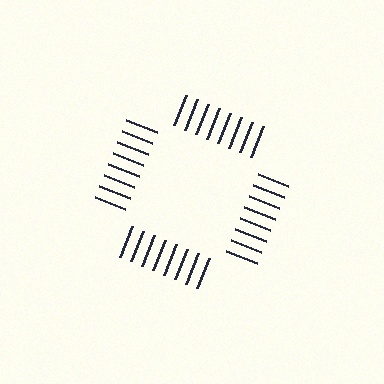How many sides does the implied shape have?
4 sides — the line-ends trace a square.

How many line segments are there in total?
32 — 8 along each of the 4 edges.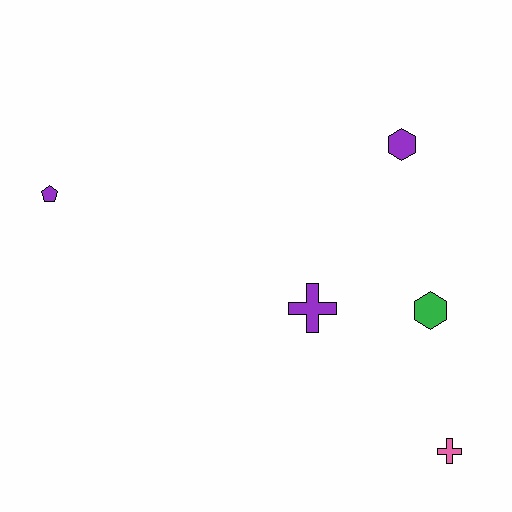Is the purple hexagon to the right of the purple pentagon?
Yes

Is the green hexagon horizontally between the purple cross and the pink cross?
Yes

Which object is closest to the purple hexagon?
The green hexagon is closest to the purple hexagon.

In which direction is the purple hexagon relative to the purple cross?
The purple hexagon is above the purple cross.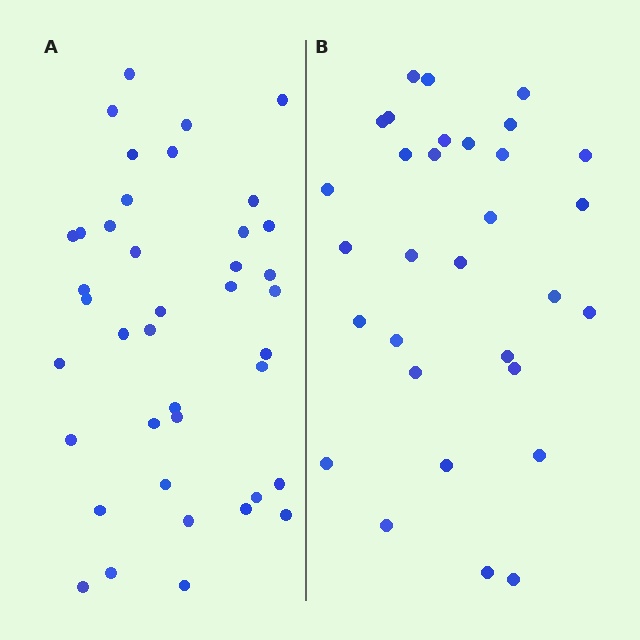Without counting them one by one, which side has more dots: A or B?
Region A (the left region) has more dots.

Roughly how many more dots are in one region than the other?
Region A has roughly 8 or so more dots than region B.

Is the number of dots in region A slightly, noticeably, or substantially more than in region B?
Region A has noticeably more, but not dramatically so. The ratio is roughly 1.3 to 1.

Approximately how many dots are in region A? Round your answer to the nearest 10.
About 40 dots.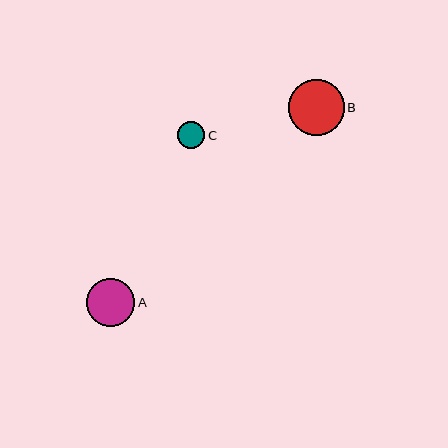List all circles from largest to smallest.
From largest to smallest: B, A, C.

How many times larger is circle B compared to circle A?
Circle B is approximately 1.2 times the size of circle A.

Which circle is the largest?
Circle B is the largest with a size of approximately 56 pixels.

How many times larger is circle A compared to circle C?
Circle A is approximately 1.8 times the size of circle C.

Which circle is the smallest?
Circle C is the smallest with a size of approximately 27 pixels.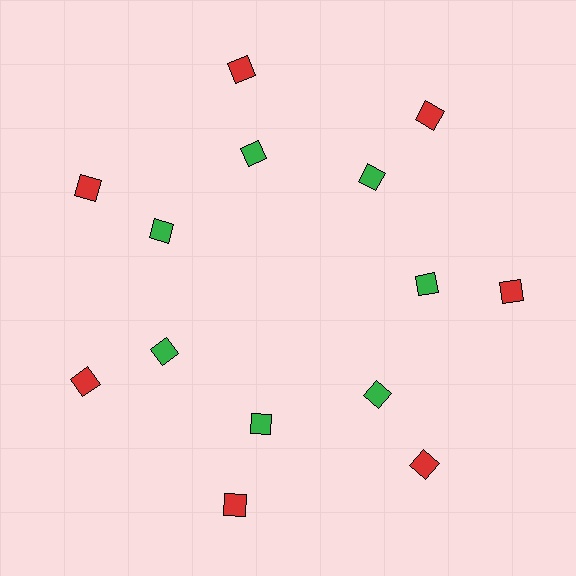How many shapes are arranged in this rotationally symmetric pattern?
There are 14 shapes, arranged in 7 groups of 2.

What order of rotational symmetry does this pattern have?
This pattern has 7-fold rotational symmetry.